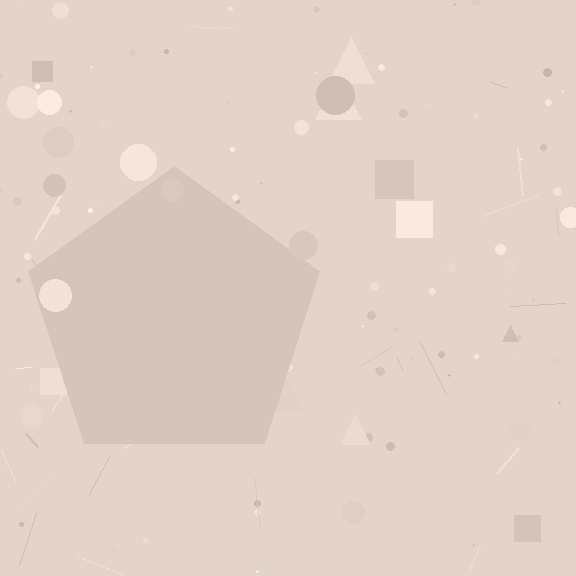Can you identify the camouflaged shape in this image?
The camouflaged shape is a pentagon.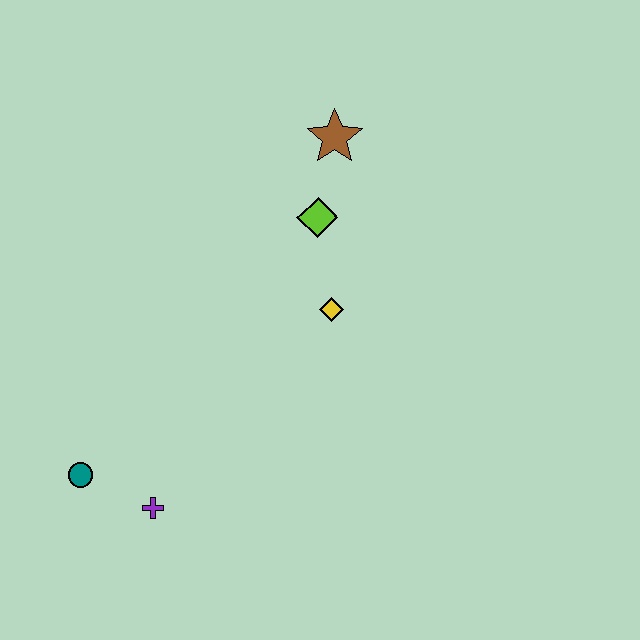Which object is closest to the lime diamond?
The brown star is closest to the lime diamond.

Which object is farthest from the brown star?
The teal circle is farthest from the brown star.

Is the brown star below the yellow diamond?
No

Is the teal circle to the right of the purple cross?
No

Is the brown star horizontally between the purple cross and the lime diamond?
No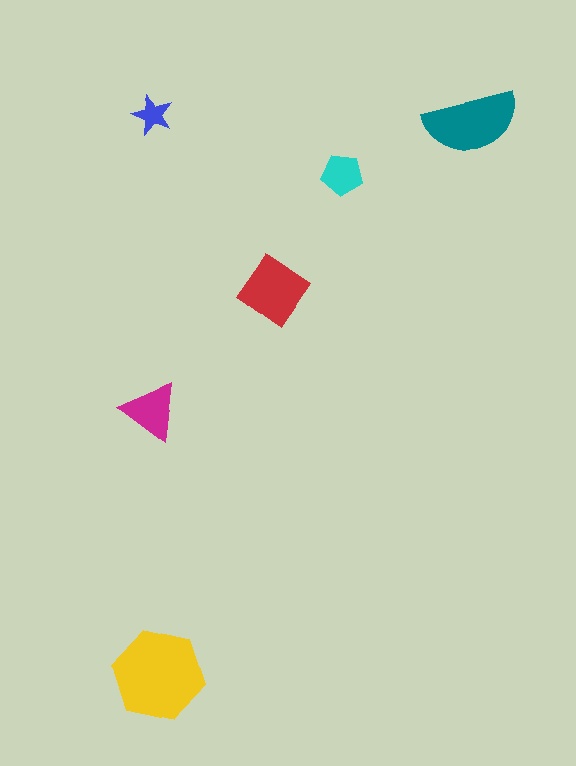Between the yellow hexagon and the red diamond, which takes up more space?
The yellow hexagon.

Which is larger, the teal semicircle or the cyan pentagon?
The teal semicircle.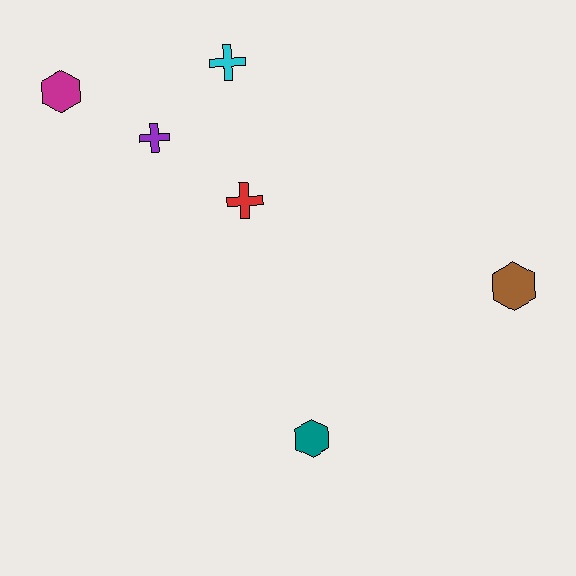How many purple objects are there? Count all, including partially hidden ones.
There is 1 purple object.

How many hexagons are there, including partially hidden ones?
There are 3 hexagons.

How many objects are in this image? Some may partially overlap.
There are 6 objects.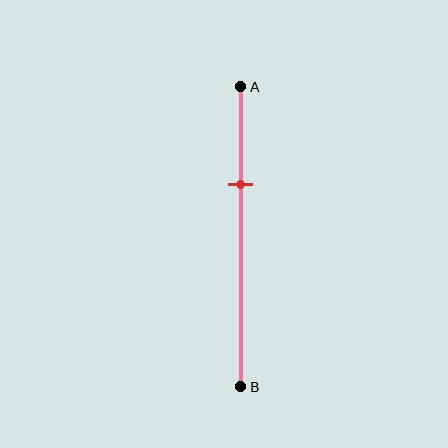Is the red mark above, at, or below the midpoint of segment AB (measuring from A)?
The red mark is above the midpoint of segment AB.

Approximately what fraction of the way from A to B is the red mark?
The red mark is approximately 30% of the way from A to B.